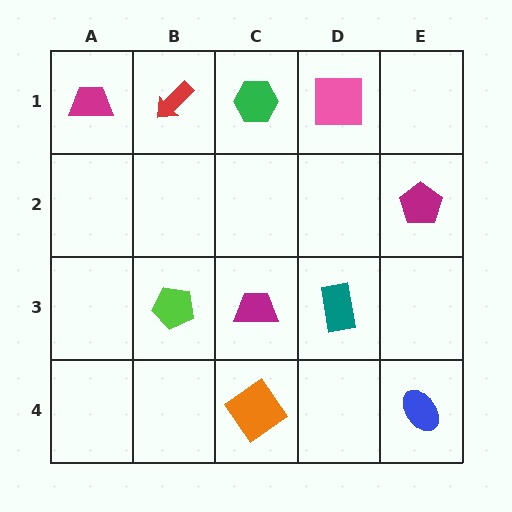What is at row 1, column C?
A green hexagon.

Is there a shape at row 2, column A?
No, that cell is empty.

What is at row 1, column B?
A red arrow.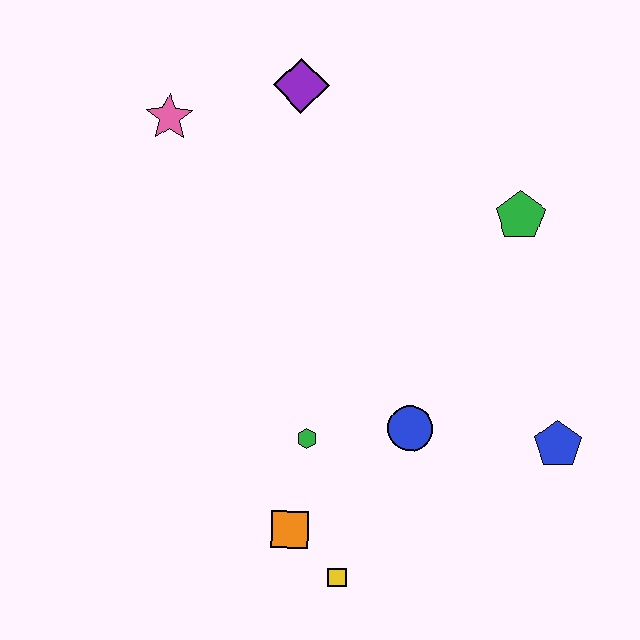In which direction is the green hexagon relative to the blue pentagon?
The green hexagon is to the left of the blue pentagon.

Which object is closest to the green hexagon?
The orange square is closest to the green hexagon.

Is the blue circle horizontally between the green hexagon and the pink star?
No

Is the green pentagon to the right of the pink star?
Yes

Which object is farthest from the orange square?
The purple diamond is farthest from the orange square.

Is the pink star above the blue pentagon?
Yes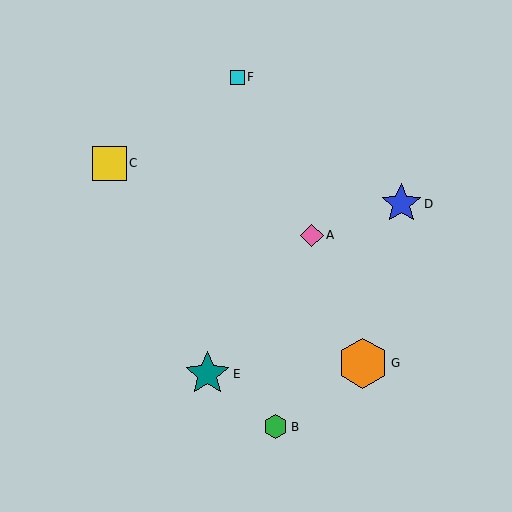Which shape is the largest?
The orange hexagon (labeled G) is the largest.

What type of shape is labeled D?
Shape D is a blue star.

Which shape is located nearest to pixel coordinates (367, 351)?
The orange hexagon (labeled G) at (363, 363) is nearest to that location.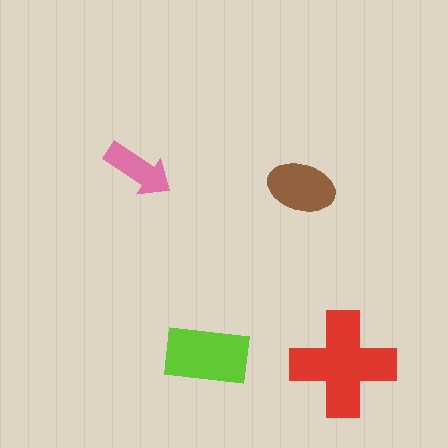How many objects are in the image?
There are 4 objects in the image.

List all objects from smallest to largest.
The pink arrow, the brown ellipse, the lime rectangle, the red cross.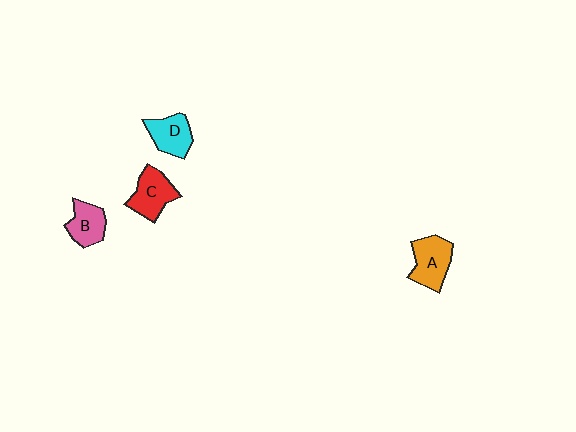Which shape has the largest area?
Shape A (orange).